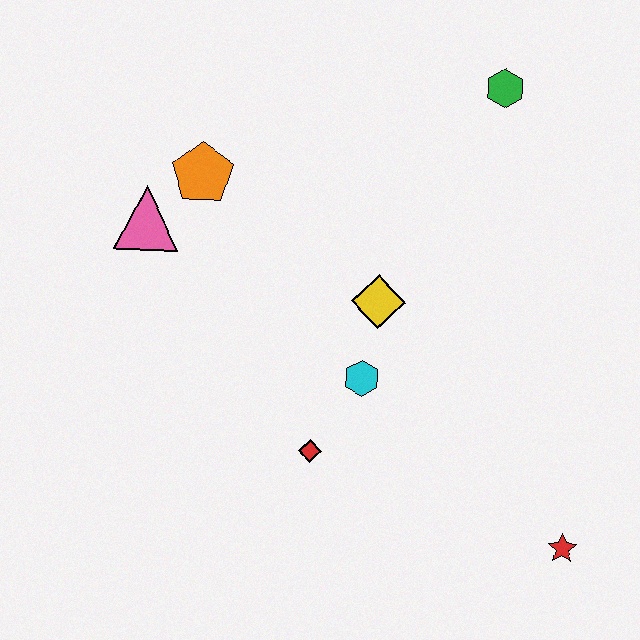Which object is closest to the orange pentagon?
The pink triangle is closest to the orange pentagon.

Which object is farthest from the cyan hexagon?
The green hexagon is farthest from the cyan hexagon.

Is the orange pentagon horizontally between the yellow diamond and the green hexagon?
No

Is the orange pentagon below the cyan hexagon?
No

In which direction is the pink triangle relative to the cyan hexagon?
The pink triangle is to the left of the cyan hexagon.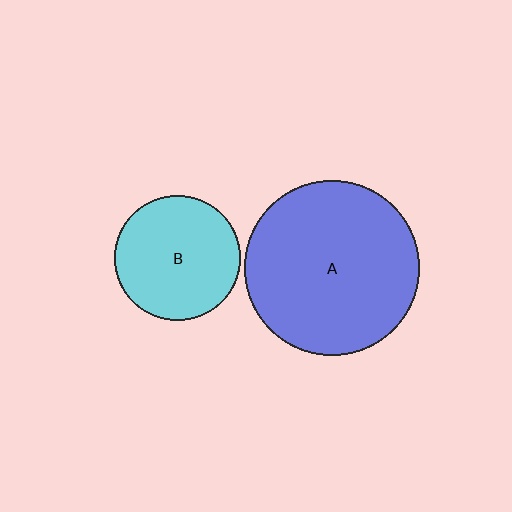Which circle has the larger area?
Circle A (blue).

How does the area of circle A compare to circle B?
Approximately 2.0 times.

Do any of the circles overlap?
No, none of the circles overlap.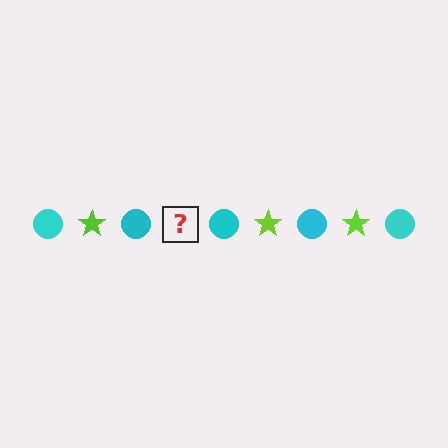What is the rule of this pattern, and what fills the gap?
The rule is that the pattern alternates between cyan circle and lime star. The gap should be filled with a lime star.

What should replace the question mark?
The question mark should be replaced with a lime star.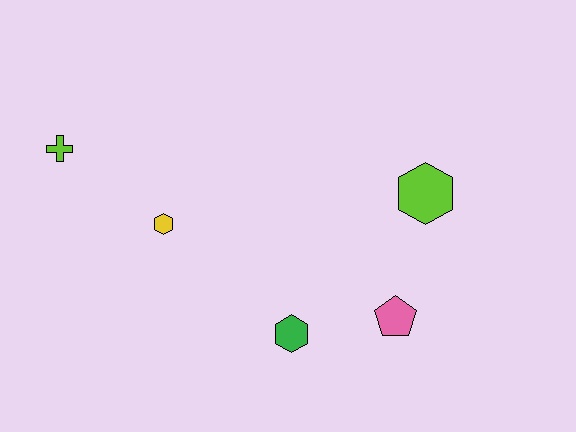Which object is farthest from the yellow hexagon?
The lime hexagon is farthest from the yellow hexagon.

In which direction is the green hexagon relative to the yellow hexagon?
The green hexagon is to the right of the yellow hexagon.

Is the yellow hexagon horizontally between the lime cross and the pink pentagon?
Yes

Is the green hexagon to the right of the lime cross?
Yes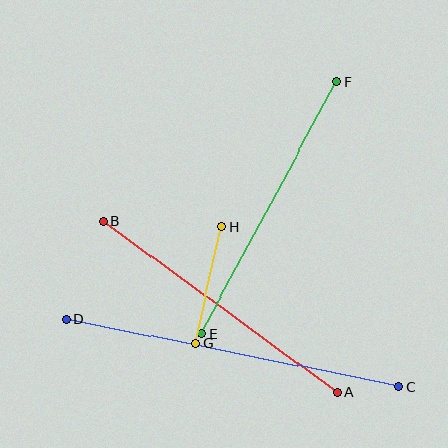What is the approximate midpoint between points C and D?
The midpoint is at approximately (232, 353) pixels.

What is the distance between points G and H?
The distance is approximately 120 pixels.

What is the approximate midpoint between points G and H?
The midpoint is at approximately (209, 285) pixels.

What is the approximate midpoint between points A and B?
The midpoint is at approximately (220, 307) pixels.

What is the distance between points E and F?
The distance is approximately 286 pixels.